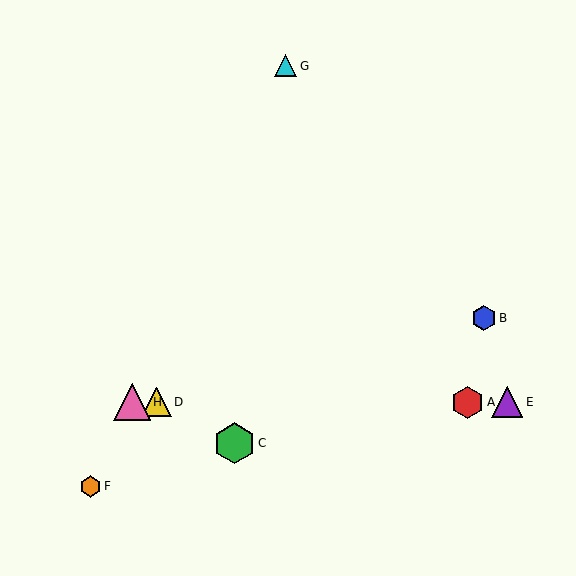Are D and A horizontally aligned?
Yes, both are at y≈402.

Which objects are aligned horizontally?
Objects A, D, E, H are aligned horizontally.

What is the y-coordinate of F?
Object F is at y≈486.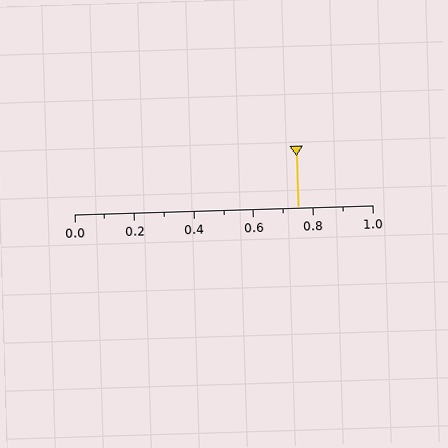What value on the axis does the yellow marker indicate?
The marker indicates approximately 0.75.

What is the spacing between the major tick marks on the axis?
The major ticks are spaced 0.2 apart.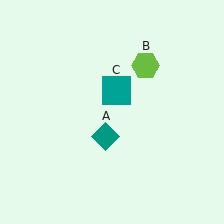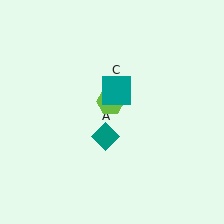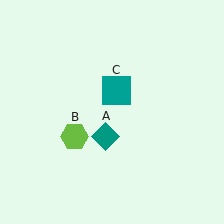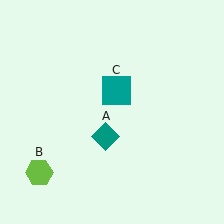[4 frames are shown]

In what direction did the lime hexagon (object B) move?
The lime hexagon (object B) moved down and to the left.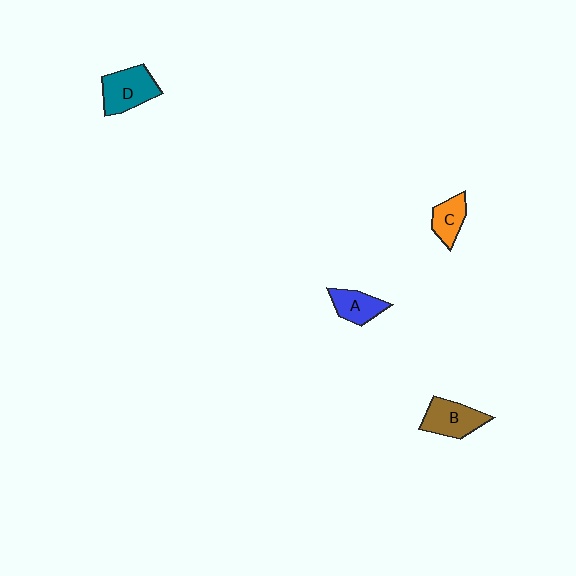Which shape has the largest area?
Shape D (teal).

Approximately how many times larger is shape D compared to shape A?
Approximately 1.4 times.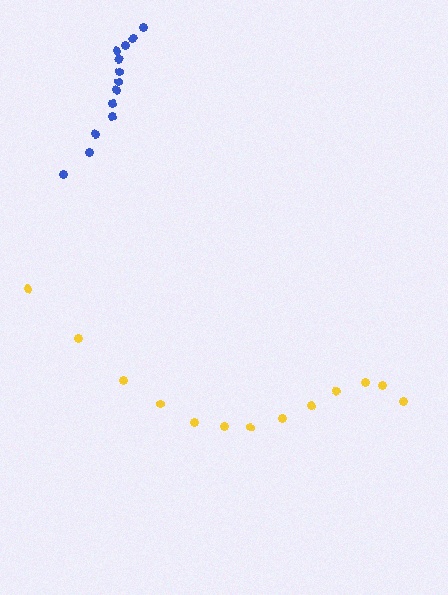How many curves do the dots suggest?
There are 2 distinct paths.